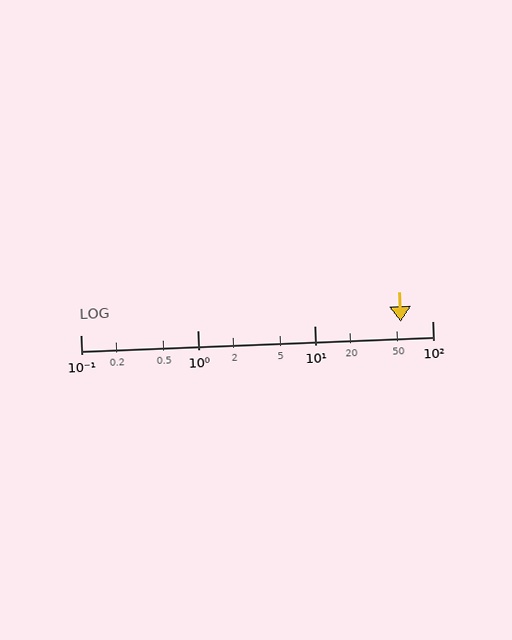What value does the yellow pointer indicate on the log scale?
The pointer indicates approximately 54.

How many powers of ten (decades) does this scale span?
The scale spans 3 decades, from 0.1 to 100.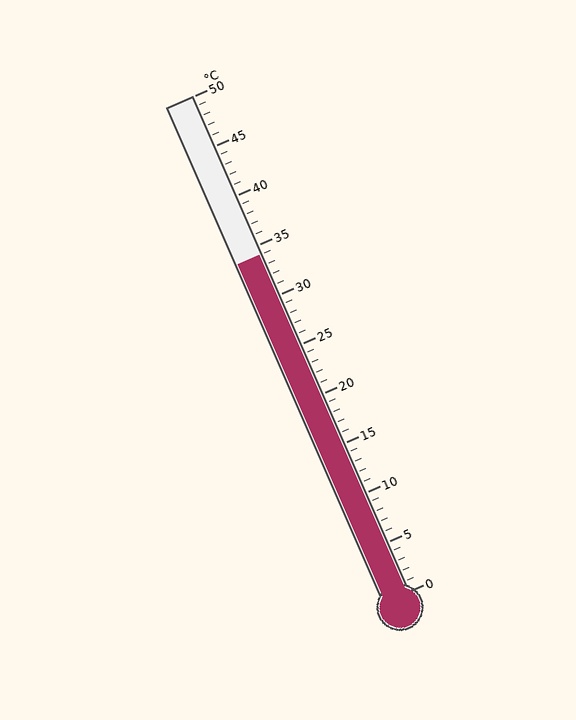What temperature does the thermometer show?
The thermometer shows approximately 34°C.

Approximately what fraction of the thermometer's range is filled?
The thermometer is filled to approximately 70% of its range.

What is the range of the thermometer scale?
The thermometer scale ranges from 0°C to 50°C.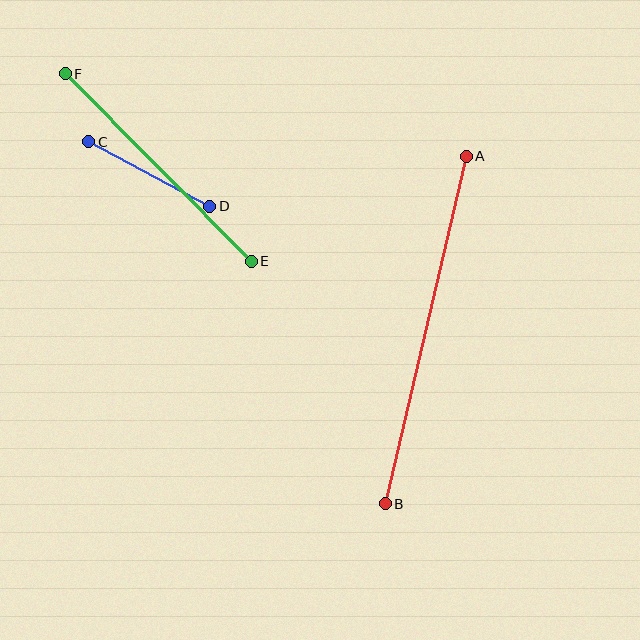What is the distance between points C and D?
The distance is approximately 137 pixels.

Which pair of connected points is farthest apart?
Points A and B are farthest apart.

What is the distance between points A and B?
The distance is approximately 357 pixels.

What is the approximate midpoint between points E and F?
The midpoint is at approximately (158, 167) pixels.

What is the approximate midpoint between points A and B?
The midpoint is at approximately (426, 330) pixels.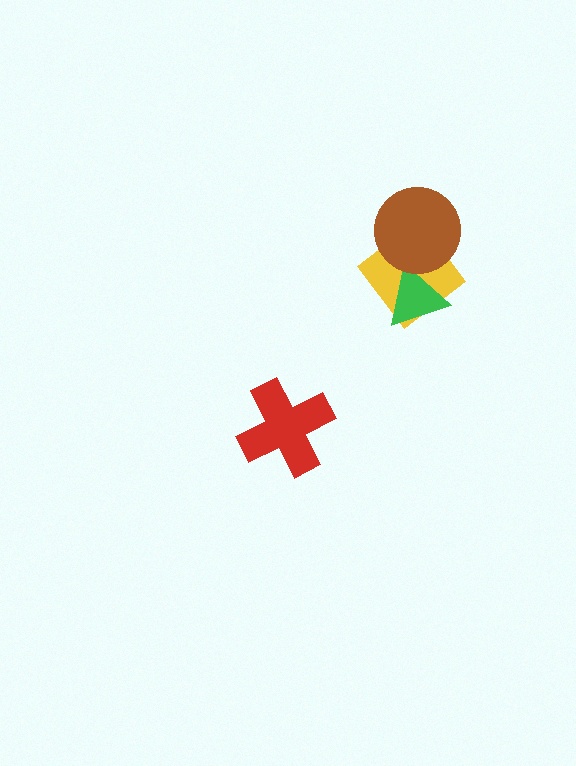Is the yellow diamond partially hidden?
Yes, it is partially covered by another shape.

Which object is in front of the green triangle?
The brown circle is in front of the green triangle.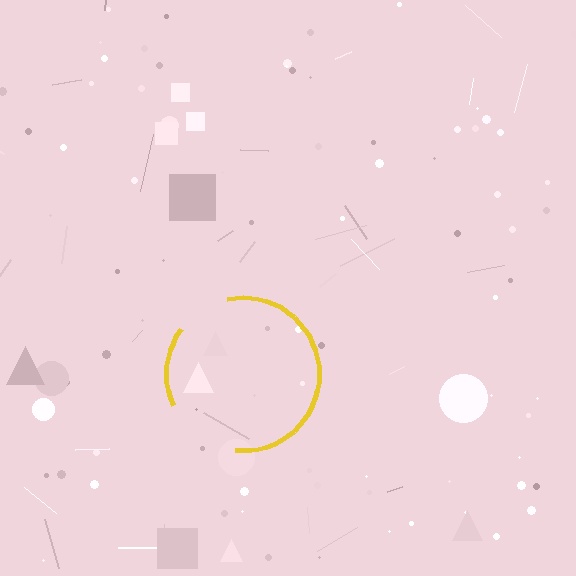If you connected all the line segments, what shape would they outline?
They would outline a circle.